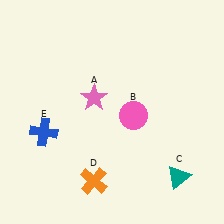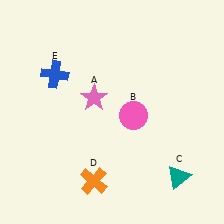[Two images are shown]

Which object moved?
The blue cross (E) moved up.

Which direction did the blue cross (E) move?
The blue cross (E) moved up.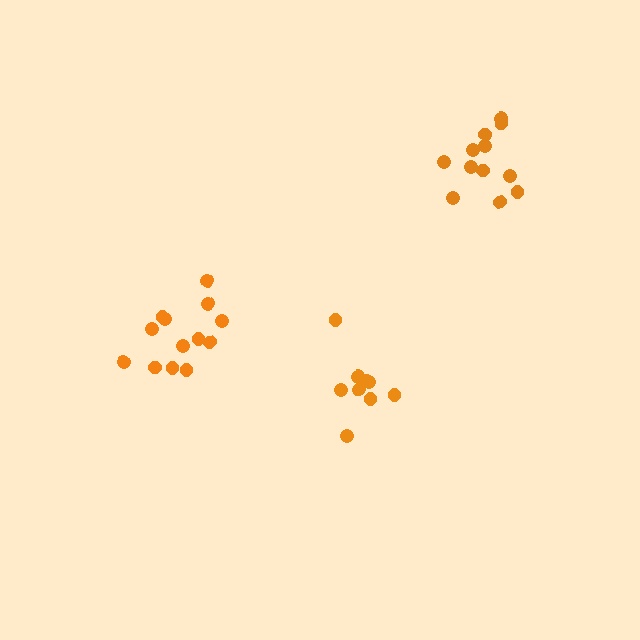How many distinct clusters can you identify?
There are 3 distinct clusters.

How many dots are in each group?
Group 1: 10 dots, Group 2: 12 dots, Group 3: 13 dots (35 total).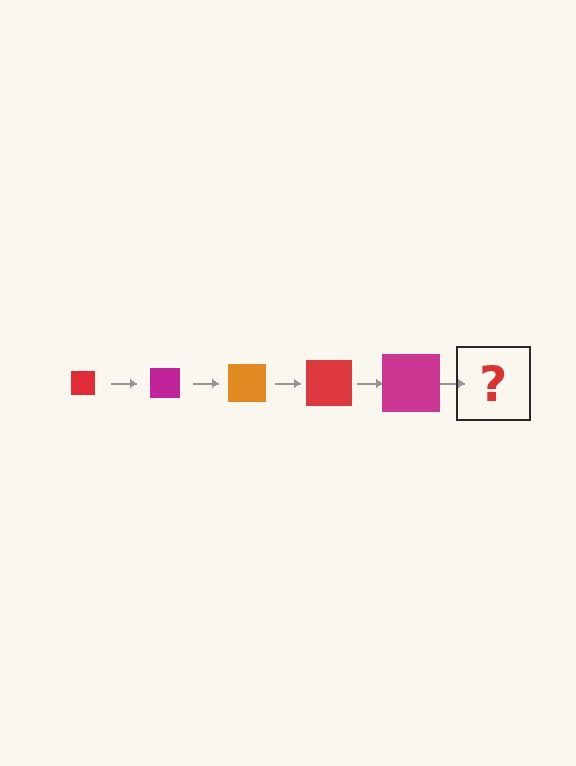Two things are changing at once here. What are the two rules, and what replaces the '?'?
The two rules are that the square grows larger each step and the color cycles through red, magenta, and orange. The '?' should be an orange square, larger than the previous one.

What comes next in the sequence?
The next element should be an orange square, larger than the previous one.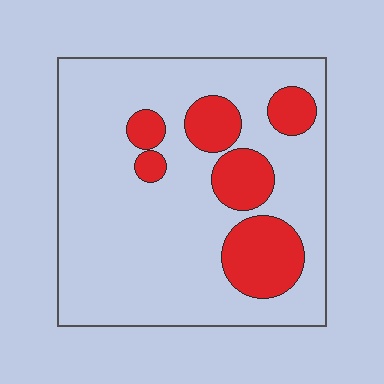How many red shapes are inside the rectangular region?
6.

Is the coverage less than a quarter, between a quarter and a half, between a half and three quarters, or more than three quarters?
Less than a quarter.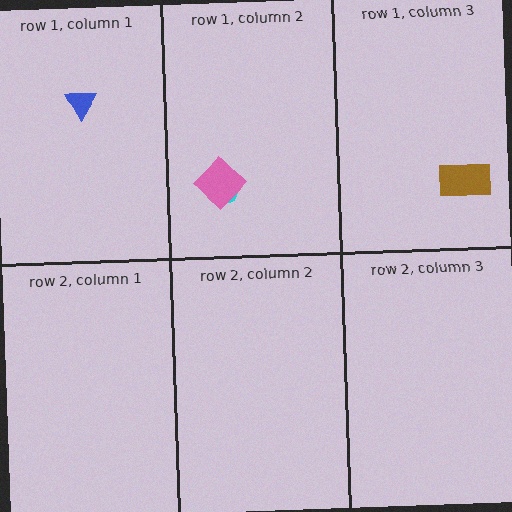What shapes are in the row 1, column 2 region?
The cyan ellipse, the pink diamond.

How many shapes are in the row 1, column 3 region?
1.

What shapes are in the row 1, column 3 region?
The brown rectangle.